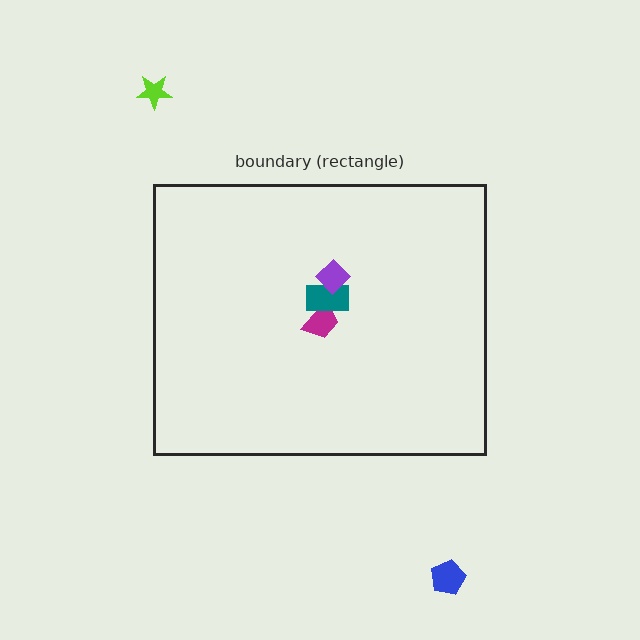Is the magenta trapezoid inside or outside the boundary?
Inside.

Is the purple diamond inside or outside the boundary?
Inside.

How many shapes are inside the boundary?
3 inside, 2 outside.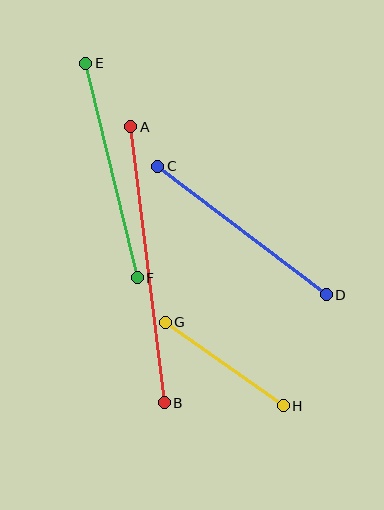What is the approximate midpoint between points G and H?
The midpoint is at approximately (224, 364) pixels.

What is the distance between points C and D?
The distance is approximately 212 pixels.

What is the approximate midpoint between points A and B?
The midpoint is at approximately (147, 265) pixels.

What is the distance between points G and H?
The distance is approximately 145 pixels.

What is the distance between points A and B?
The distance is approximately 278 pixels.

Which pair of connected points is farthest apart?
Points A and B are farthest apart.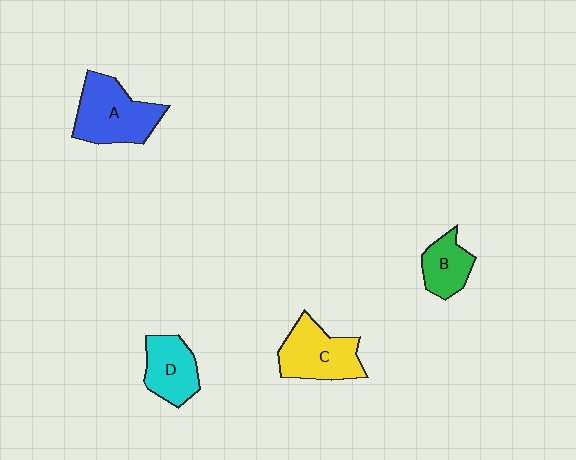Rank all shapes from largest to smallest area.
From largest to smallest: A (blue), C (yellow), D (cyan), B (green).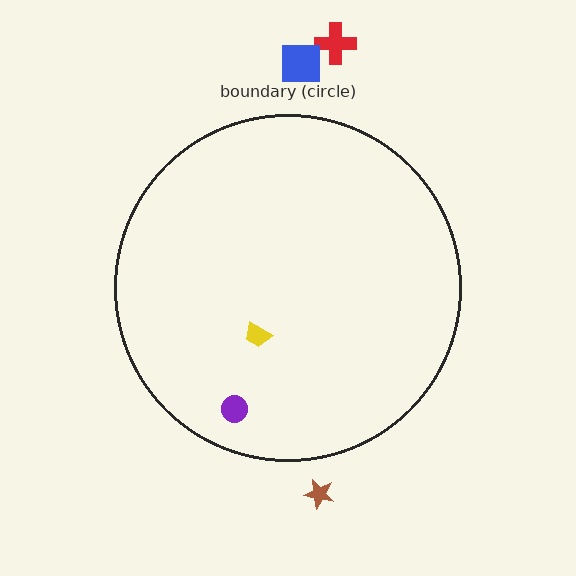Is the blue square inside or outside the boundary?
Outside.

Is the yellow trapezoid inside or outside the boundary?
Inside.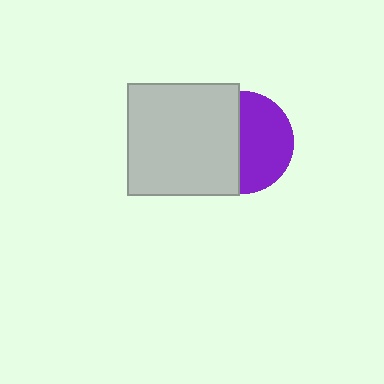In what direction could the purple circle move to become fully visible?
The purple circle could move right. That would shift it out from behind the light gray square entirely.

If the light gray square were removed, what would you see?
You would see the complete purple circle.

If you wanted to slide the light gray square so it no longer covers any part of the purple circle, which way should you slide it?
Slide it left — that is the most direct way to separate the two shapes.